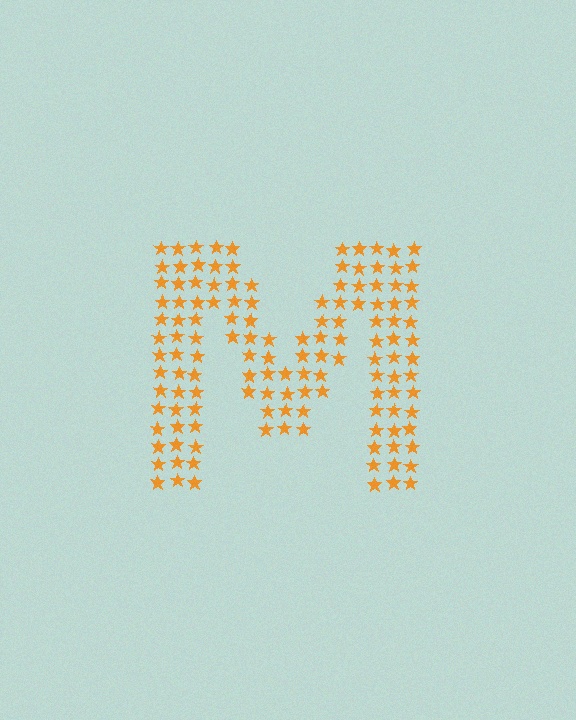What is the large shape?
The large shape is the letter M.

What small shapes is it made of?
It is made of small stars.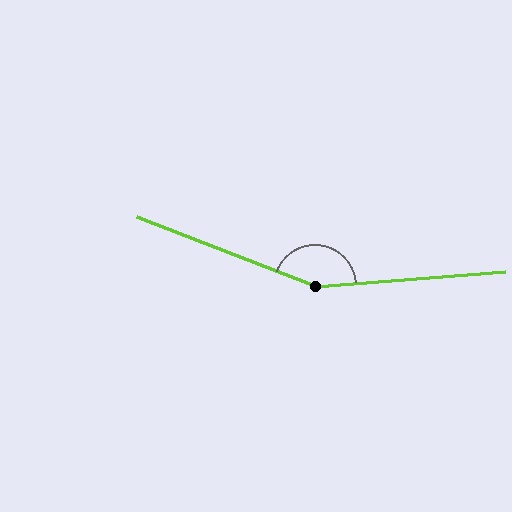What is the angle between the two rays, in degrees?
Approximately 154 degrees.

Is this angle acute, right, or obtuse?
It is obtuse.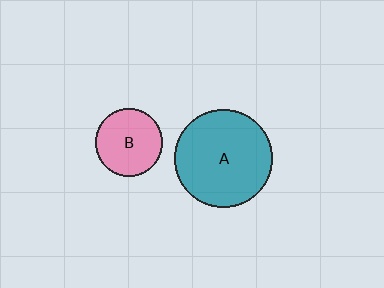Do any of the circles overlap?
No, none of the circles overlap.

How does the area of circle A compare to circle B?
Approximately 2.1 times.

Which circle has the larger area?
Circle A (teal).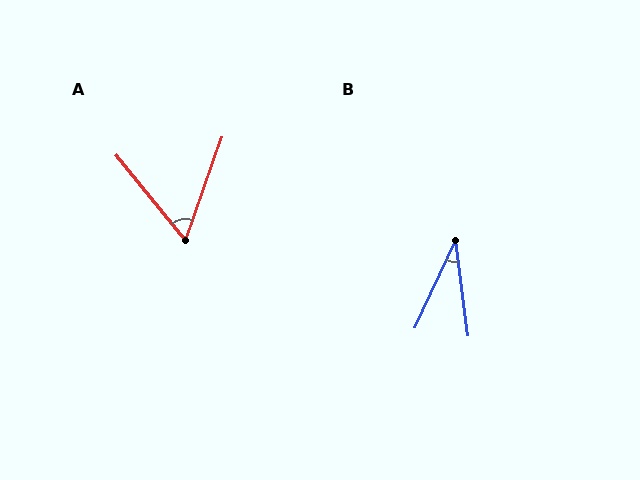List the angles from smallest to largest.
B (32°), A (58°).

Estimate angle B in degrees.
Approximately 32 degrees.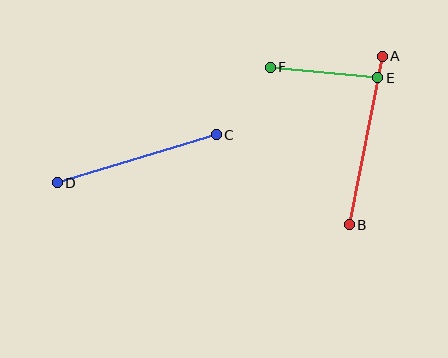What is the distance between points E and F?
The distance is approximately 108 pixels.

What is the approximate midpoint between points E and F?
The midpoint is at approximately (324, 73) pixels.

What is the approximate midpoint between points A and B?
The midpoint is at approximately (366, 141) pixels.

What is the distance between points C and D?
The distance is approximately 166 pixels.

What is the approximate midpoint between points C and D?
The midpoint is at approximately (137, 159) pixels.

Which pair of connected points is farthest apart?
Points A and B are farthest apart.